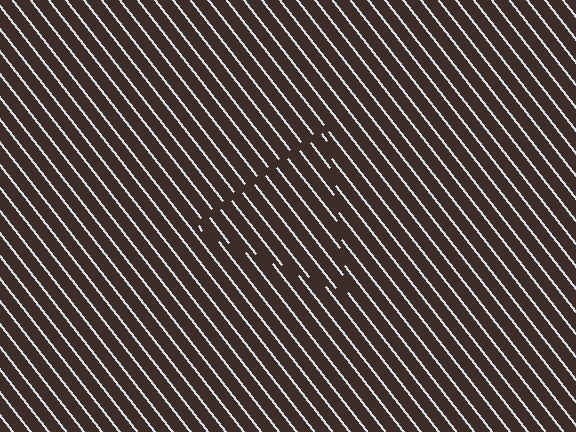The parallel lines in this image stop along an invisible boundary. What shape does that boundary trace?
An illusory triangle. The interior of the shape contains the same grating, shifted by half a period — the contour is defined by the phase discontinuity where line-ends from the inner and outer gratings abut.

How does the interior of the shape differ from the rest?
The interior of the shape contains the same grating, shifted by half a period — the contour is defined by the phase discontinuity where line-ends from the inner and outer gratings abut.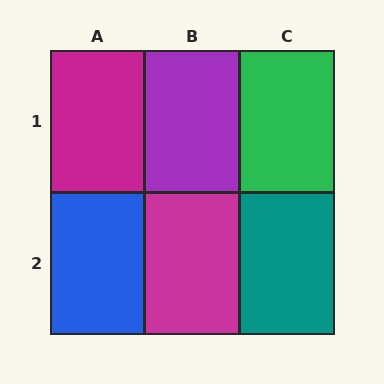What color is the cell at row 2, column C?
Teal.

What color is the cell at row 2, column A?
Blue.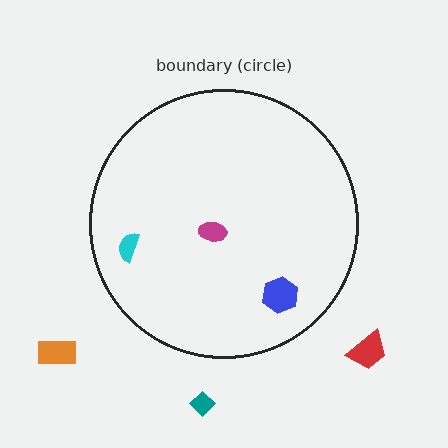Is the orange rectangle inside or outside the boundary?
Outside.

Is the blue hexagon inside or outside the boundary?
Inside.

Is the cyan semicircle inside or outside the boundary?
Inside.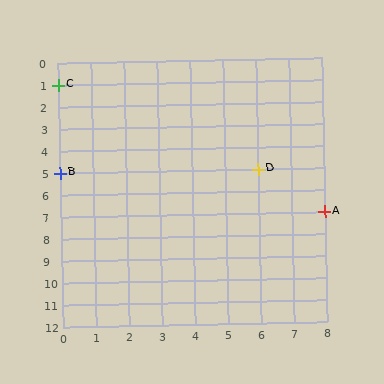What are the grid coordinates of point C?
Point C is at grid coordinates (0, 1).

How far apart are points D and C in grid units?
Points D and C are 6 columns and 4 rows apart (about 7.2 grid units diagonally).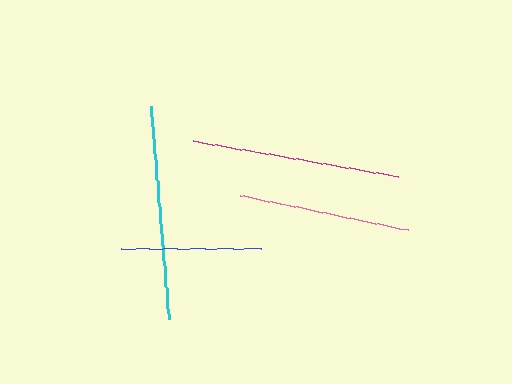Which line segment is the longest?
The cyan line is the longest at approximately 214 pixels.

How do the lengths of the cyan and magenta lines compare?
The cyan and magenta lines are approximately the same length.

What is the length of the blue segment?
The blue segment is approximately 140 pixels long.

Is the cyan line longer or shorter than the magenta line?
The cyan line is longer than the magenta line.